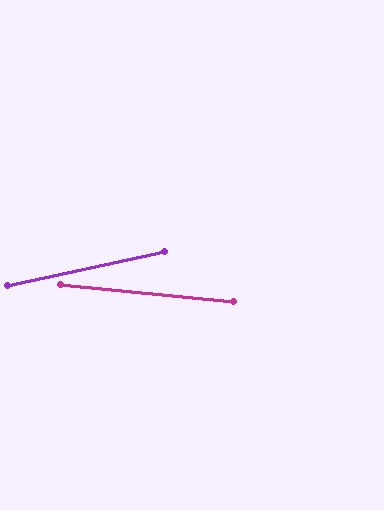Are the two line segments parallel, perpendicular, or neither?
Neither parallel nor perpendicular — they differ by about 18°.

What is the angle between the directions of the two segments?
Approximately 18 degrees.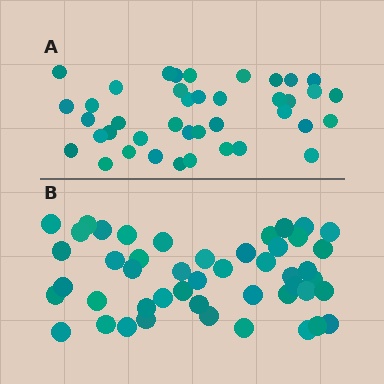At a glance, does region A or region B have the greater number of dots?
Region B (the bottom region) has more dots.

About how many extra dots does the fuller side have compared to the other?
Region B has roughly 8 or so more dots than region A.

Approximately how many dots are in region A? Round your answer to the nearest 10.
About 40 dots.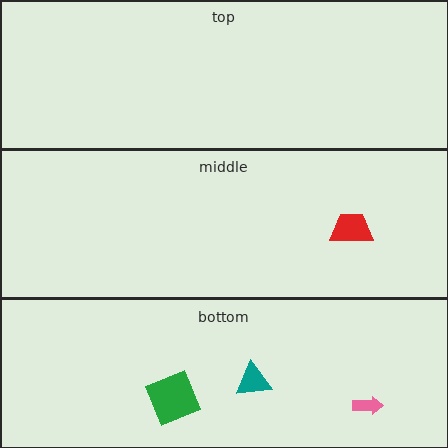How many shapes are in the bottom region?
3.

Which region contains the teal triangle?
The bottom region.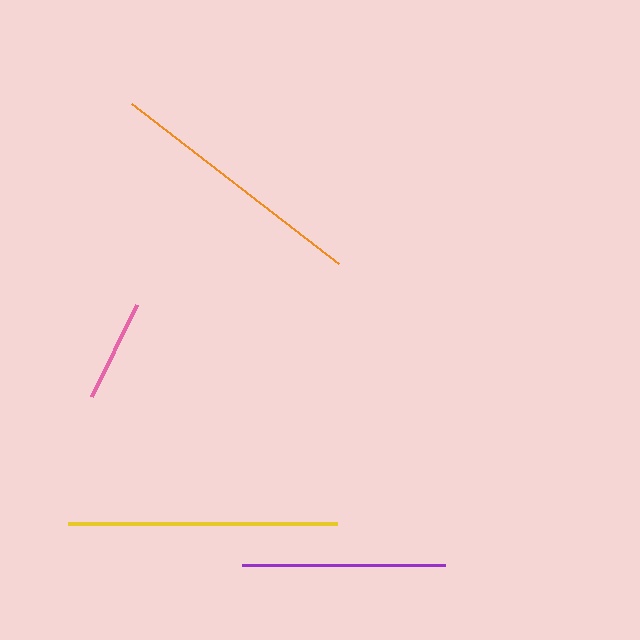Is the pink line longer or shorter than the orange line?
The orange line is longer than the pink line.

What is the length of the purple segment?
The purple segment is approximately 203 pixels long.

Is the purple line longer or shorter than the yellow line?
The yellow line is longer than the purple line.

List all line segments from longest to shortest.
From longest to shortest: yellow, orange, purple, pink.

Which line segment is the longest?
The yellow line is the longest at approximately 269 pixels.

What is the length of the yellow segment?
The yellow segment is approximately 269 pixels long.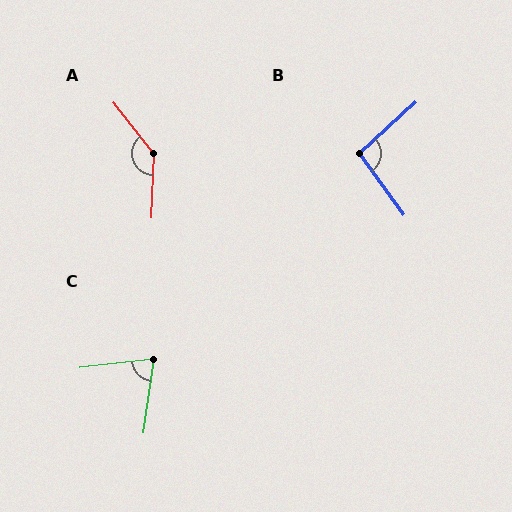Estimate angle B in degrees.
Approximately 96 degrees.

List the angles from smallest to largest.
C (75°), B (96°), A (140°).